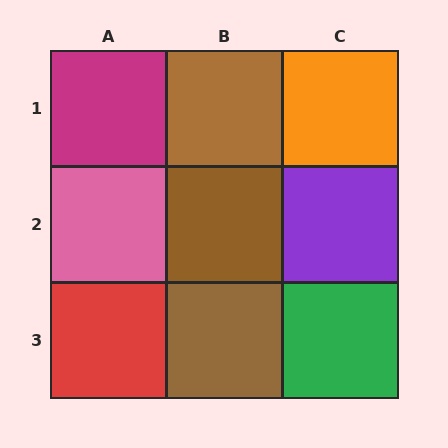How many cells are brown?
3 cells are brown.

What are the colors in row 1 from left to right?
Magenta, brown, orange.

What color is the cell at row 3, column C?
Green.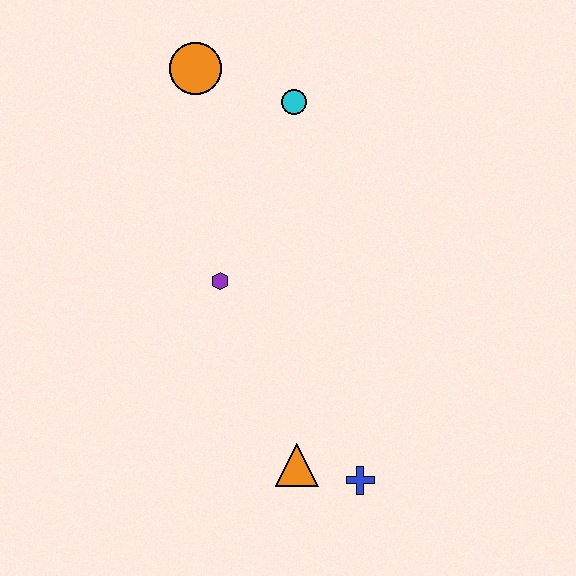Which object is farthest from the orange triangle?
The orange circle is farthest from the orange triangle.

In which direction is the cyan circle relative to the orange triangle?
The cyan circle is above the orange triangle.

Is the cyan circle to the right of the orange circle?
Yes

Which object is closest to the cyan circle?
The orange circle is closest to the cyan circle.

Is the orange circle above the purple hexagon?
Yes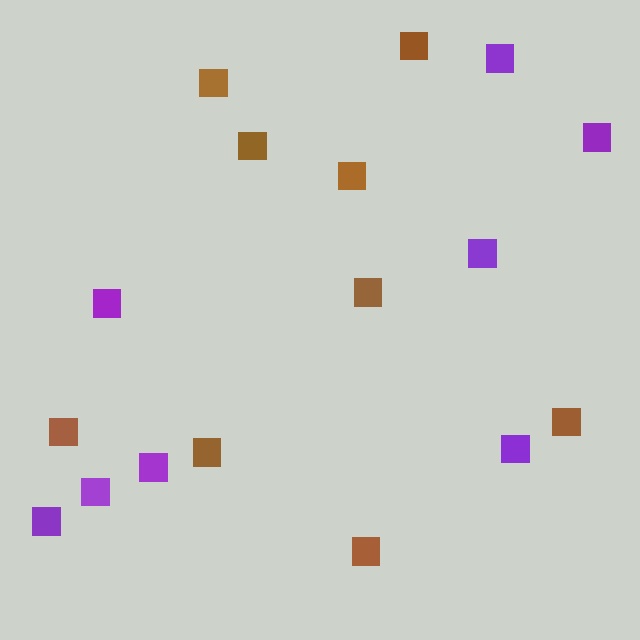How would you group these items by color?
There are 2 groups: one group of purple squares (8) and one group of brown squares (9).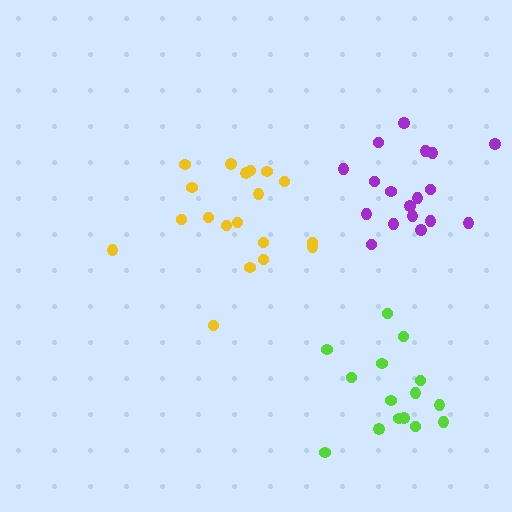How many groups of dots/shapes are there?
There are 3 groups.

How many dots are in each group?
Group 1: 19 dots, Group 2: 15 dots, Group 3: 18 dots (52 total).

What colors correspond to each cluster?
The clusters are colored: yellow, lime, purple.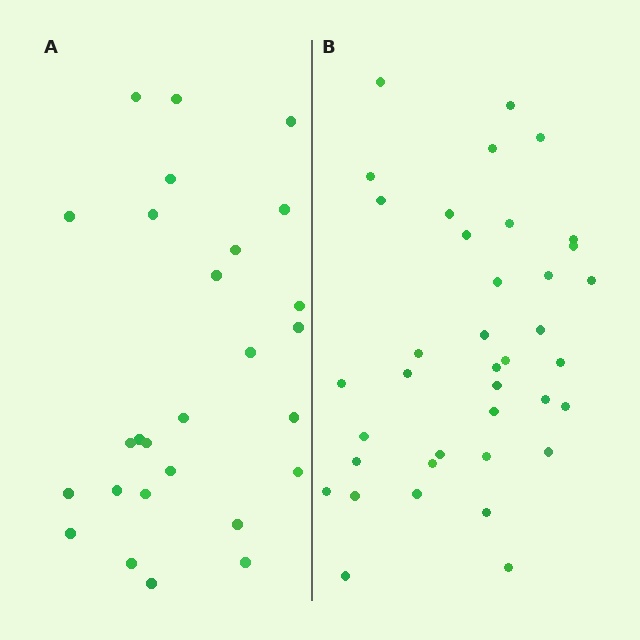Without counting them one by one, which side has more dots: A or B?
Region B (the right region) has more dots.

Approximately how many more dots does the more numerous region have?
Region B has roughly 12 or so more dots than region A.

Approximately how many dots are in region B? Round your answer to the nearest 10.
About 40 dots. (The exact count is 38, which rounds to 40.)